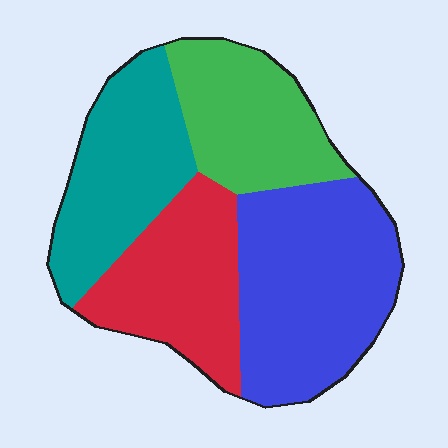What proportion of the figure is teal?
Teal takes up about one quarter (1/4) of the figure.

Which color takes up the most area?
Blue, at roughly 35%.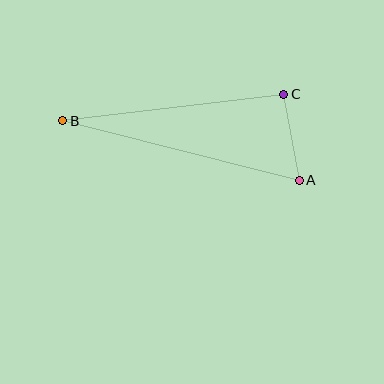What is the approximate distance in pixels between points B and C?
The distance between B and C is approximately 222 pixels.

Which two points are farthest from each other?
Points A and B are farthest from each other.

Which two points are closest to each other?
Points A and C are closest to each other.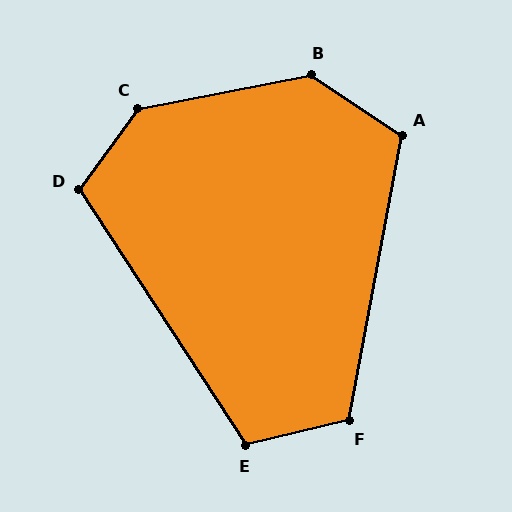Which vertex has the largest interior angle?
C, at approximately 137 degrees.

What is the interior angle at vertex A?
Approximately 113 degrees (obtuse).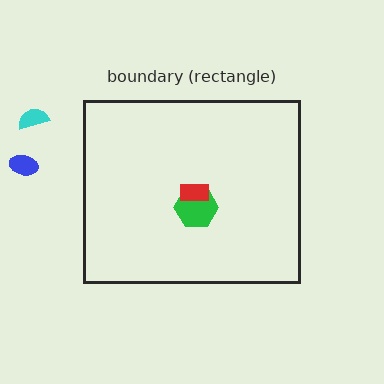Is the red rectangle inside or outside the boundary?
Inside.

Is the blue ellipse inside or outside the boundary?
Outside.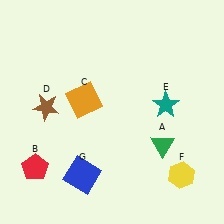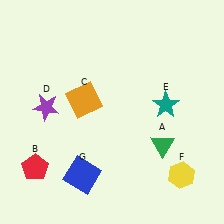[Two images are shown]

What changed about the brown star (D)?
In Image 1, D is brown. In Image 2, it changed to purple.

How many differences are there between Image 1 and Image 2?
There is 1 difference between the two images.